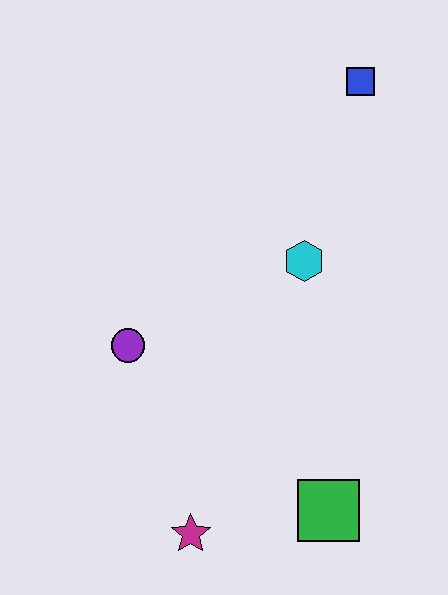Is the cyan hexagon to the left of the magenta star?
No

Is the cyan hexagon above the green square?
Yes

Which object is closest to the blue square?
The cyan hexagon is closest to the blue square.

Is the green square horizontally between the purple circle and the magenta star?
No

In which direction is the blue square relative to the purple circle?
The blue square is above the purple circle.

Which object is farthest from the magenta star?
The blue square is farthest from the magenta star.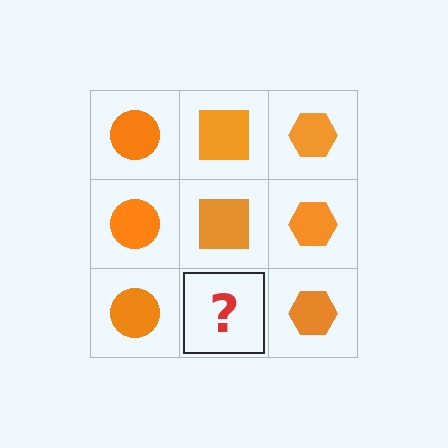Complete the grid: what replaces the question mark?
The question mark should be replaced with an orange square.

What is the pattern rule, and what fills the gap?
The rule is that each column has a consistent shape. The gap should be filled with an orange square.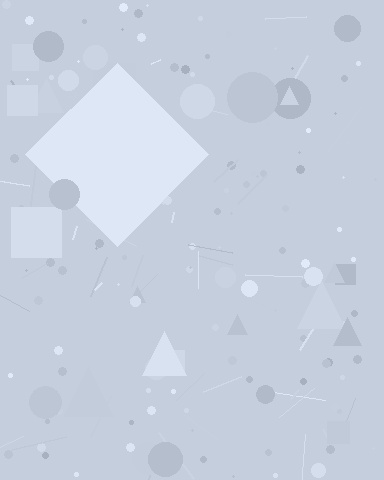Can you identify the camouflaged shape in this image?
The camouflaged shape is a diamond.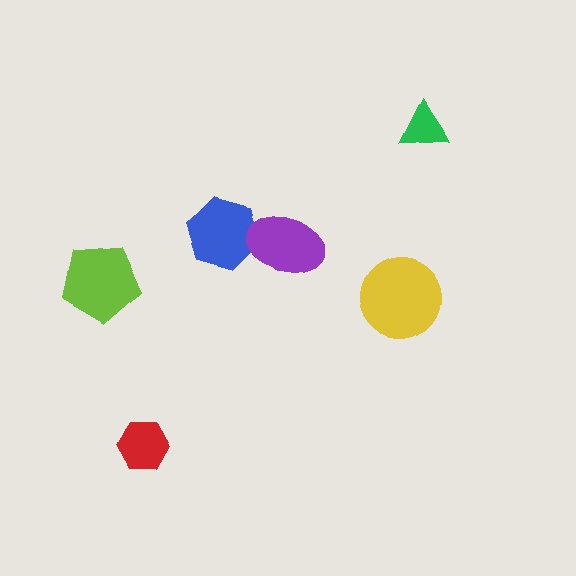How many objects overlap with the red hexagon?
0 objects overlap with the red hexagon.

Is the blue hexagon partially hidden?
Yes, it is partially covered by another shape.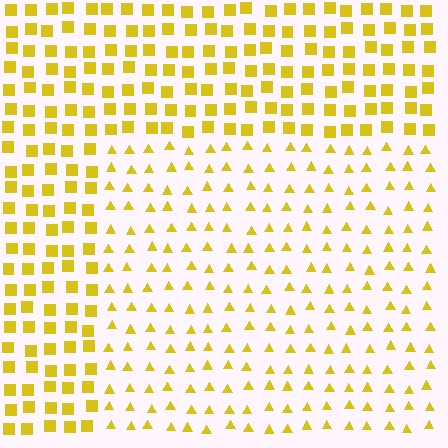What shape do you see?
I see a rectangle.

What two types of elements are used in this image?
The image uses triangles inside the rectangle region and squares outside it.